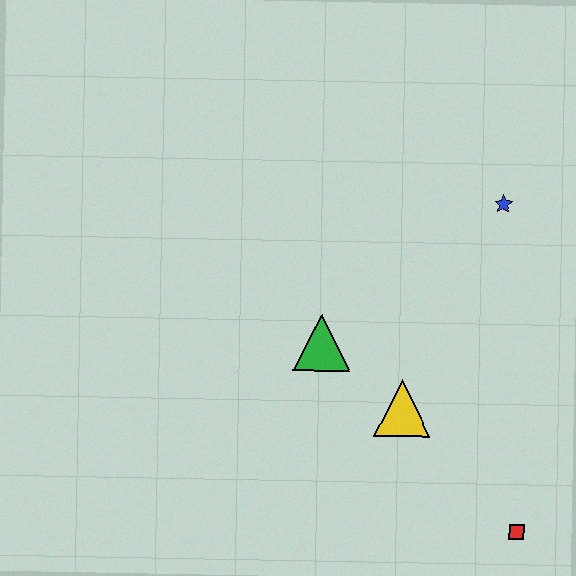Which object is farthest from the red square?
The blue star is farthest from the red square.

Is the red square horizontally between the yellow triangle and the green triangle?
No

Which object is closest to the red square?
The yellow triangle is closest to the red square.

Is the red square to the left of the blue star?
No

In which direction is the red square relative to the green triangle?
The red square is to the right of the green triangle.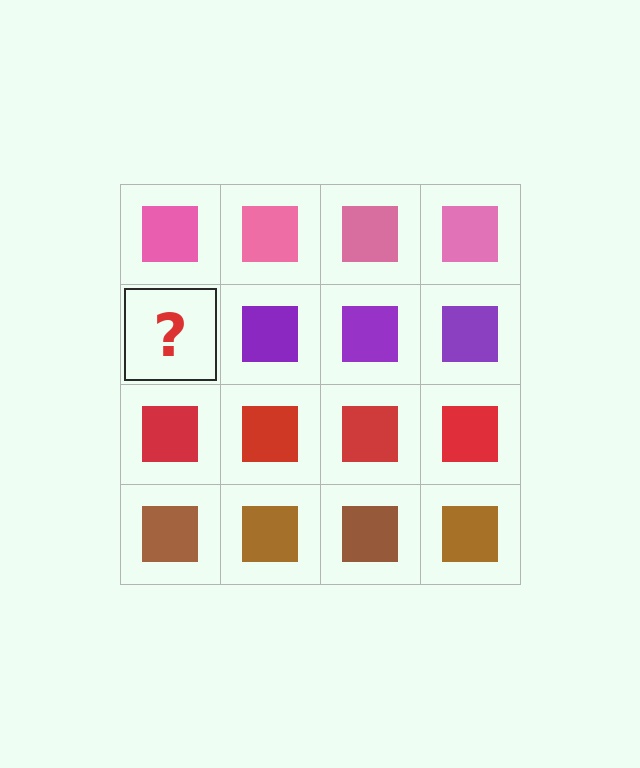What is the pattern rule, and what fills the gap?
The rule is that each row has a consistent color. The gap should be filled with a purple square.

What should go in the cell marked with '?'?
The missing cell should contain a purple square.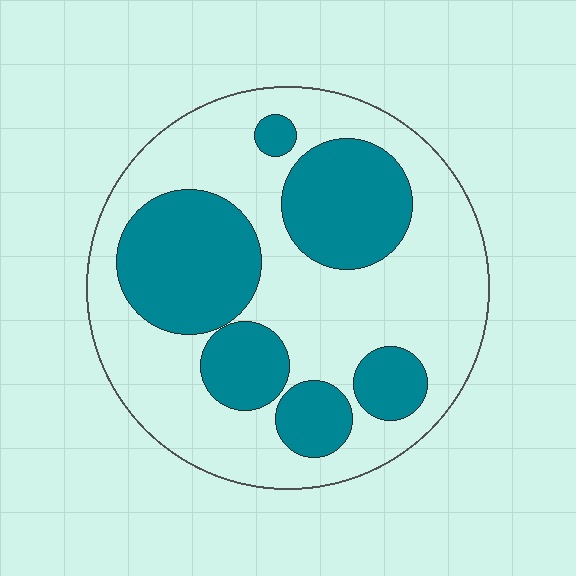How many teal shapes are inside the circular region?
6.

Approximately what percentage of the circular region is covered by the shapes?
Approximately 35%.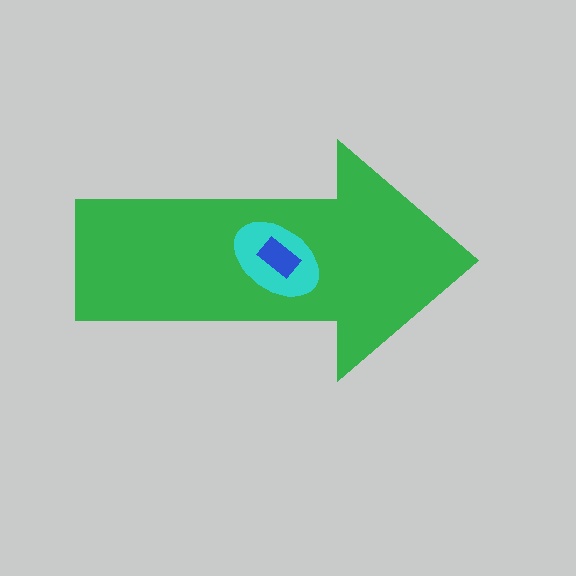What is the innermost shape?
The blue rectangle.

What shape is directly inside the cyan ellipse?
The blue rectangle.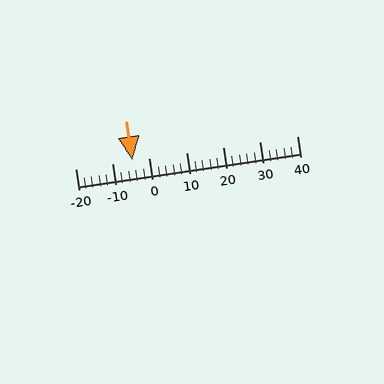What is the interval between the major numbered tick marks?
The major tick marks are spaced 10 units apart.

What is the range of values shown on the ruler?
The ruler shows values from -20 to 40.